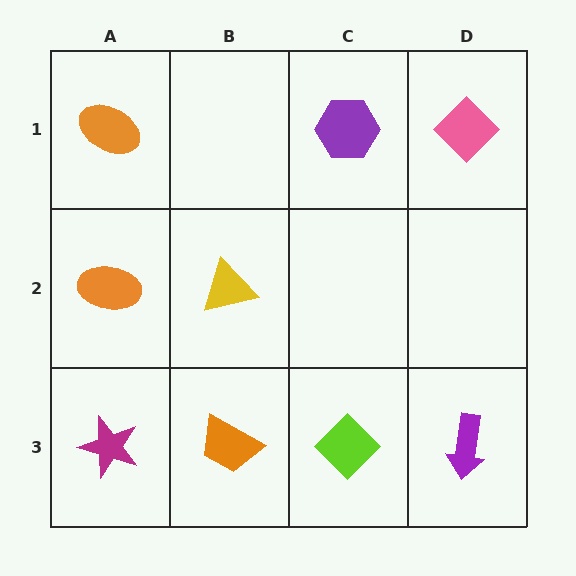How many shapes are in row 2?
2 shapes.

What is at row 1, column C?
A purple hexagon.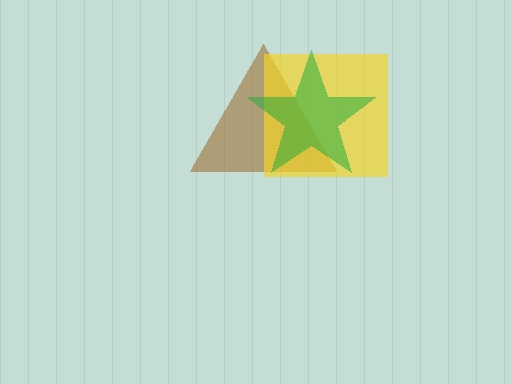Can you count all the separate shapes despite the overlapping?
Yes, there are 3 separate shapes.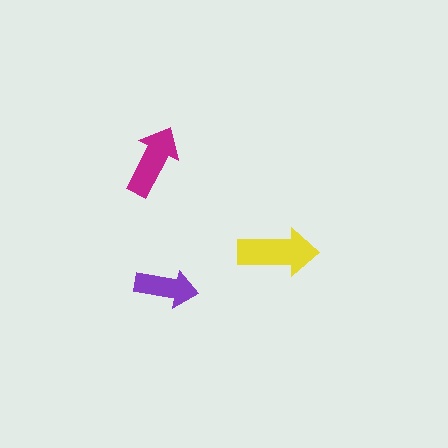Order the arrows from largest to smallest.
the yellow one, the magenta one, the purple one.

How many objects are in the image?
There are 3 objects in the image.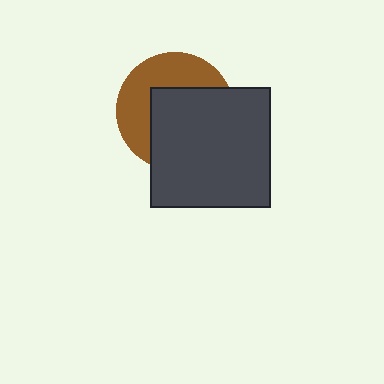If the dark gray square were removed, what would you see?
You would see the complete brown circle.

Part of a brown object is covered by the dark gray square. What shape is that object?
It is a circle.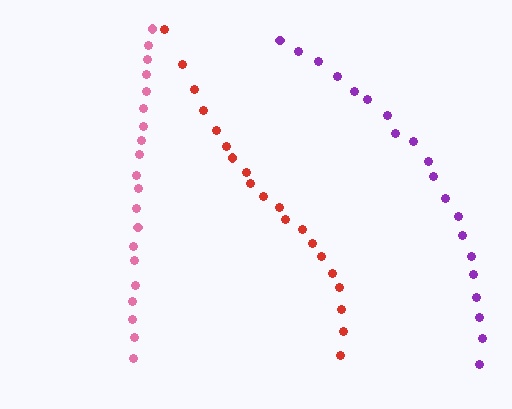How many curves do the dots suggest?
There are 3 distinct paths.